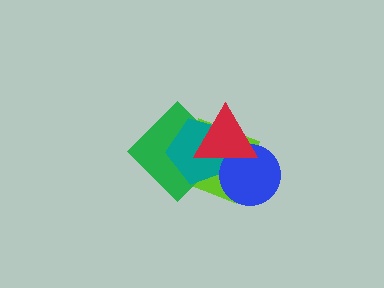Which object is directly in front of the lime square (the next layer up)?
The green diamond is directly in front of the lime square.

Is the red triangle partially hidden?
No, no other shape covers it.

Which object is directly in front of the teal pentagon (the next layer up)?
The blue circle is directly in front of the teal pentagon.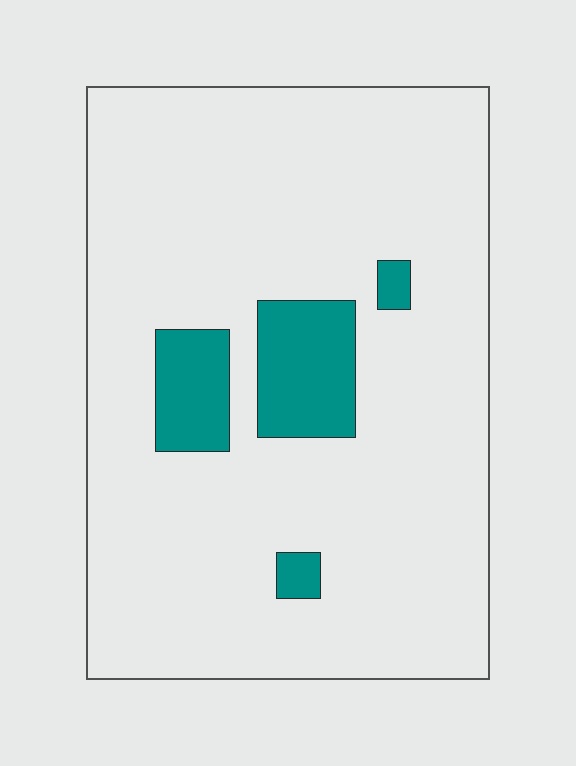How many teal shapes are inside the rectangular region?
4.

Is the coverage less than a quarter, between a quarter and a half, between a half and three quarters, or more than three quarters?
Less than a quarter.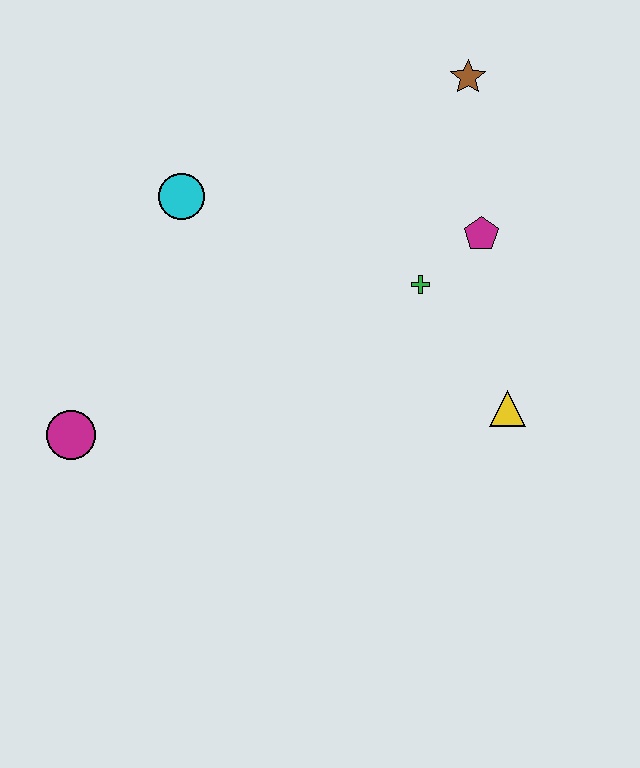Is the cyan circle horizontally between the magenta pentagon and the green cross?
No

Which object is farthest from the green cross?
The magenta circle is farthest from the green cross.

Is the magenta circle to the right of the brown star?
No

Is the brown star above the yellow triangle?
Yes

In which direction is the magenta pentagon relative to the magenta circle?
The magenta pentagon is to the right of the magenta circle.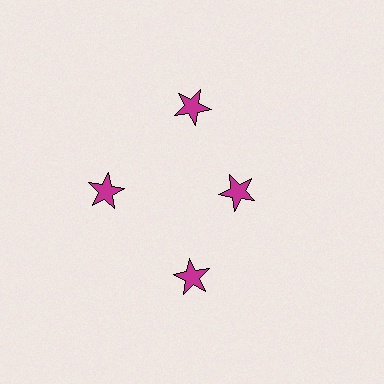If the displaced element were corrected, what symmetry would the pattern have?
It would have 4-fold rotational symmetry — the pattern would map onto itself every 90 degrees.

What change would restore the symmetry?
The symmetry would be restored by moving it outward, back onto the ring so that all 4 stars sit at equal angles and equal distance from the center.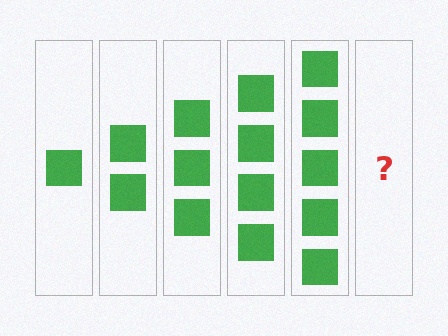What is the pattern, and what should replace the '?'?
The pattern is that each step adds one more square. The '?' should be 6 squares.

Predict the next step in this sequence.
The next step is 6 squares.